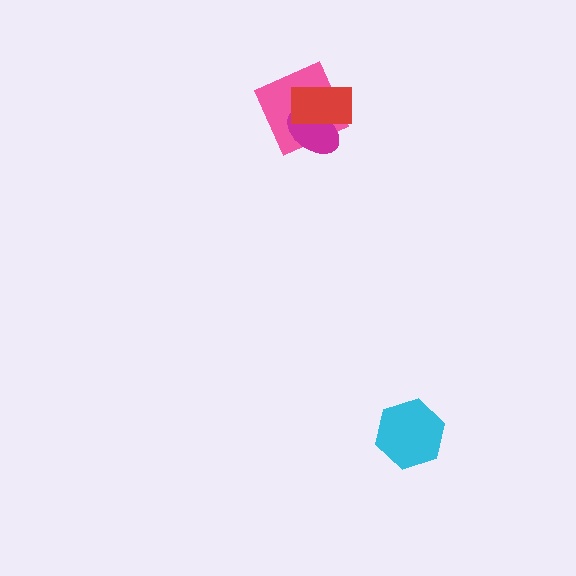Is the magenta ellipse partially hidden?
Yes, it is partially covered by another shape.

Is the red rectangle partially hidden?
No, no other shape covers it.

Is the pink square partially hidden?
Yes, it is partially covered by another shape.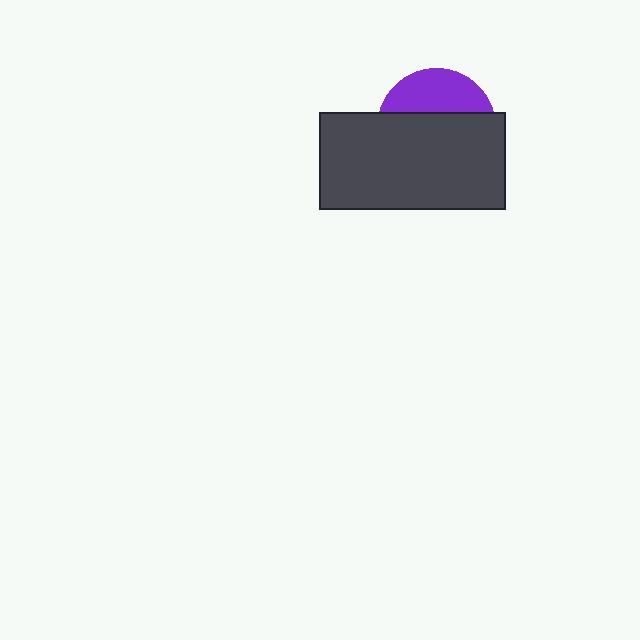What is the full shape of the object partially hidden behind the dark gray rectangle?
The partially hidden object is a purple circle.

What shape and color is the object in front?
The object in front is a dark gray rectangle.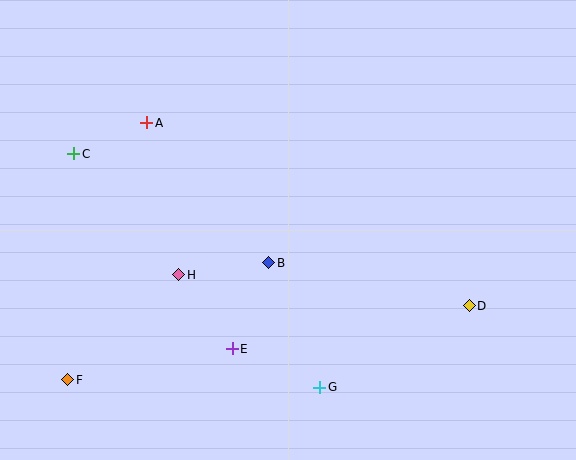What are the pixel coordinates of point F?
Point F is at (68, 380).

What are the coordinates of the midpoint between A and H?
The midpoint between A and H is at (163, 199).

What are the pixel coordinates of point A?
Point A is at (147, 123).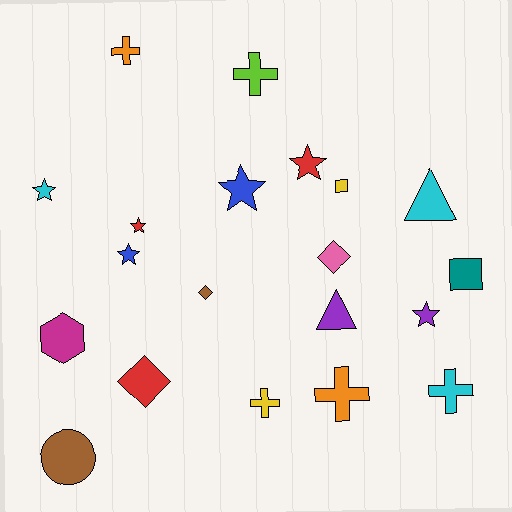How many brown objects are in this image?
There are 2 brown objects.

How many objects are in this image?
There are 20 objects.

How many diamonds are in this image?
There are 3 diamonds.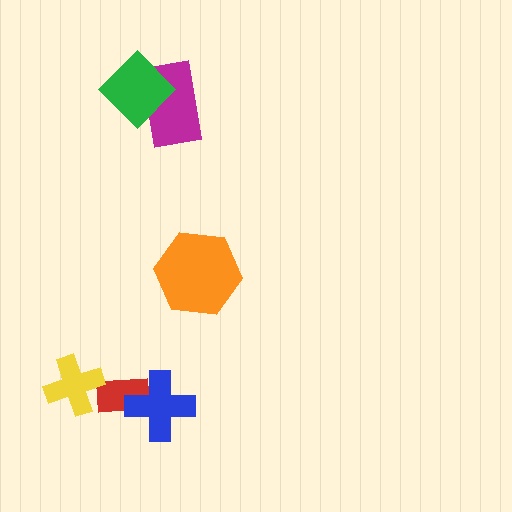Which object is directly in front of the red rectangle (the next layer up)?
The blue cross is directly in front of the red rectangle.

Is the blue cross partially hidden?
No, no other shape covers it.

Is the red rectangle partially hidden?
Yes, it is partially covered by another shape.